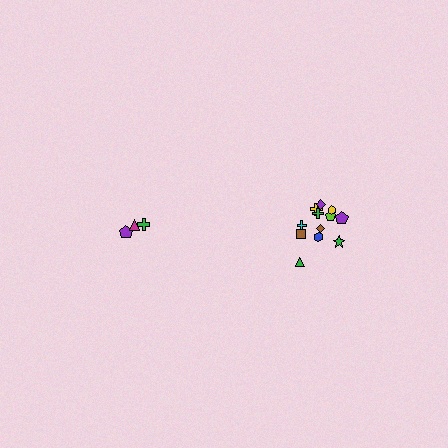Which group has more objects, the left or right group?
The right group.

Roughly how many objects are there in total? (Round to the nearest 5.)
Roughly 15 objects in total.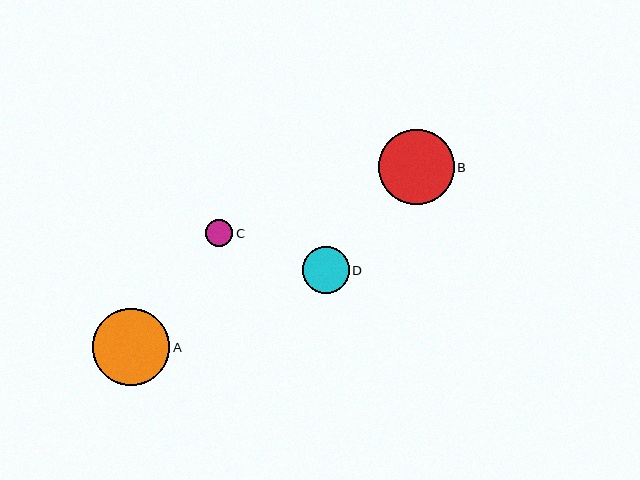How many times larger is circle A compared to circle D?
Circle A is approximately 1.7 times the size of circle D.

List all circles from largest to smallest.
From largest to smallest: A, B, D, C.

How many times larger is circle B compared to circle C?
Circle B is approximately 2.8 times the size of circle C.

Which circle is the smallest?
Circle C is the smallest with a size of approximately 27 pixels.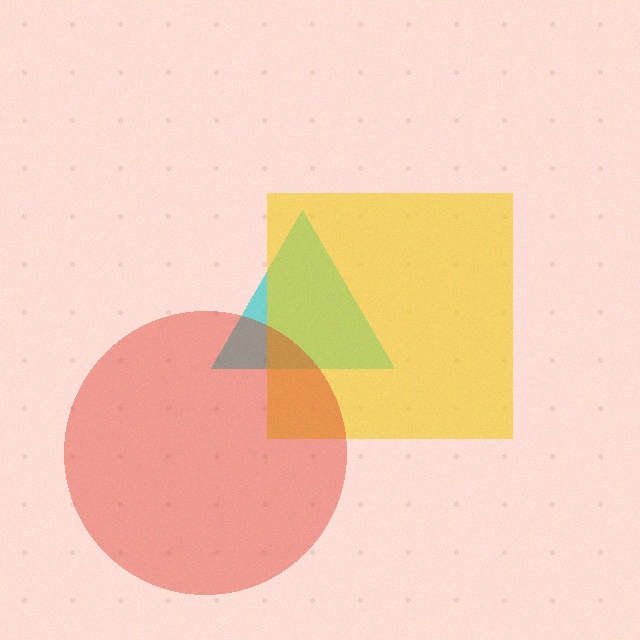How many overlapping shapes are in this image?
There are 3 overlapping shapes in the image.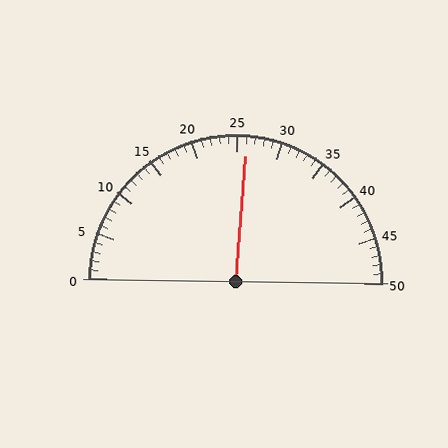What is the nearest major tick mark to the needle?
The nearest major tick mark is 25.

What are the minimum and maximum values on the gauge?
The gauge ranges from 0 to 50.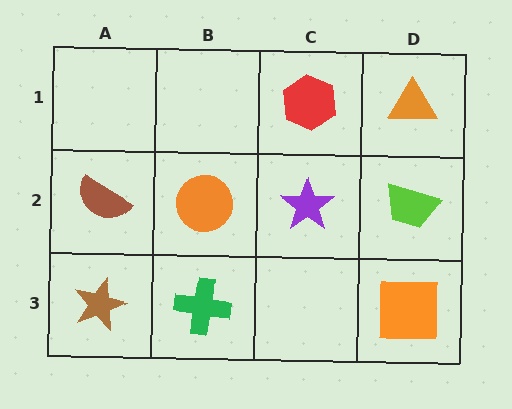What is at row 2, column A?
A brown semicircle.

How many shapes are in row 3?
3 shapes.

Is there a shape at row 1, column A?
No, that cell is empty.